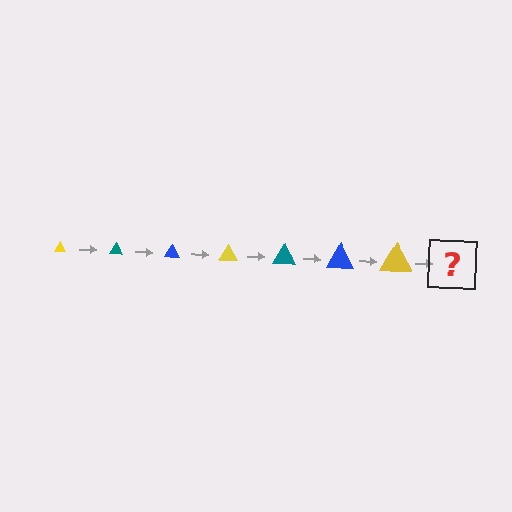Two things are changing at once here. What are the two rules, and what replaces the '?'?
The two rules are that the triangle grows larger each step and the color cycles through yellow, teal, and blue. The '?' should be a teal triangle, larger than the previous one.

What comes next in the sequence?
The next element should be a teal triangle, larger than the previous one.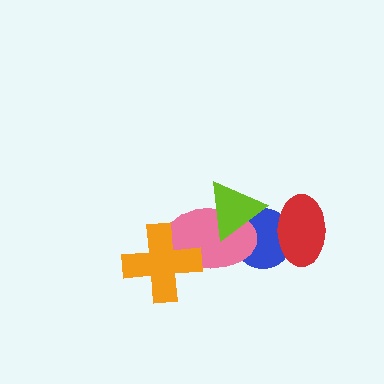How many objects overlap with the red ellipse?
1 object overlaps with the red ellipse.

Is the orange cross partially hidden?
No, no other shape covers it.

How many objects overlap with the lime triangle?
2 objects overlap with the lime triangle.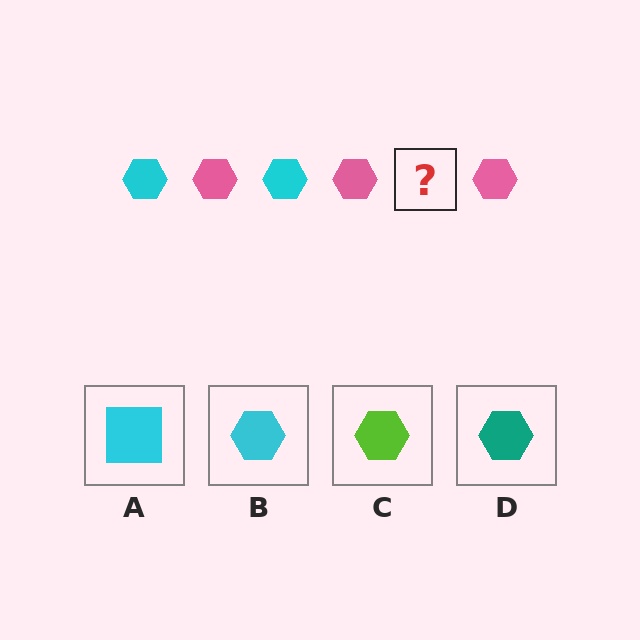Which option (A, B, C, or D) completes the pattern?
B.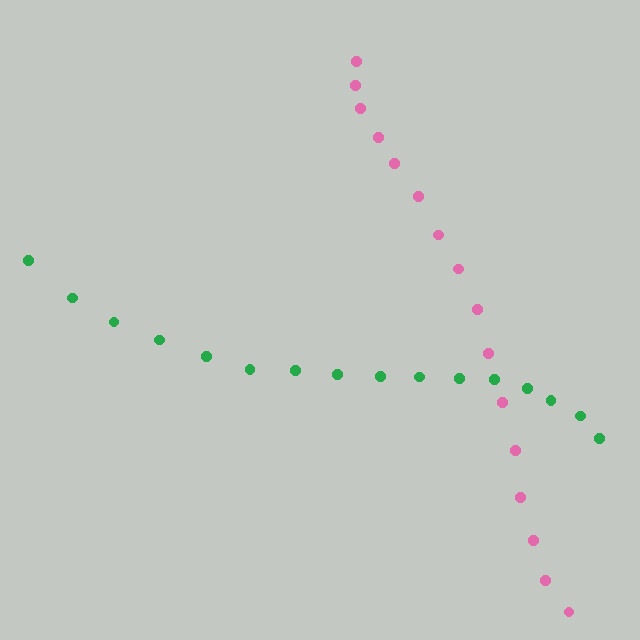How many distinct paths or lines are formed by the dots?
There are 2 distinct paths.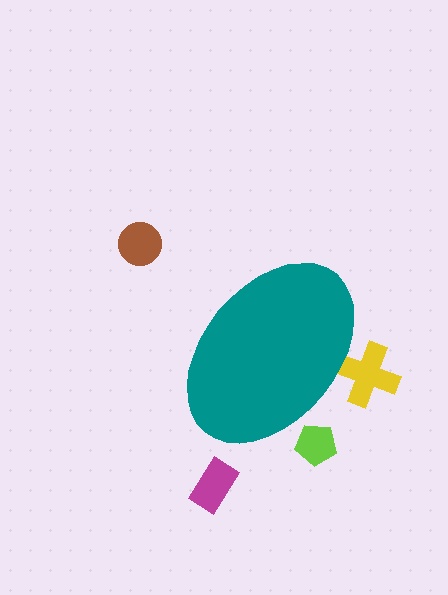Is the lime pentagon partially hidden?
Yes, the lime pentagon is partially hidden behind the teal ellipse.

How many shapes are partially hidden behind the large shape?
2 shapes are partially hidden.